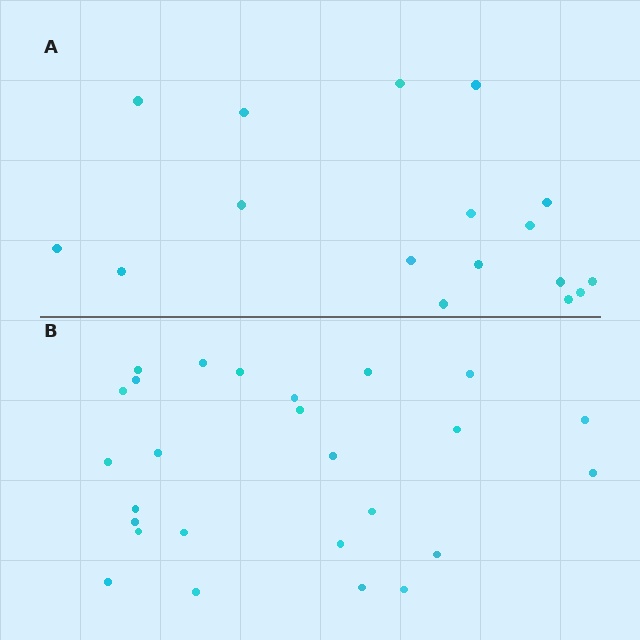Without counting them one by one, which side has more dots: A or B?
Region B (the bottom region) has more dots.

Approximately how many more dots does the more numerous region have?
Region B has roughly 8 or so more dots than region A.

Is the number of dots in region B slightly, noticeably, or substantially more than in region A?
Region B has substantially more. The ratio is roughly 1.5 to 1.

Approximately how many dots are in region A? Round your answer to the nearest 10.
About 20 dots. (The exact count is 17, which rounds to 20.)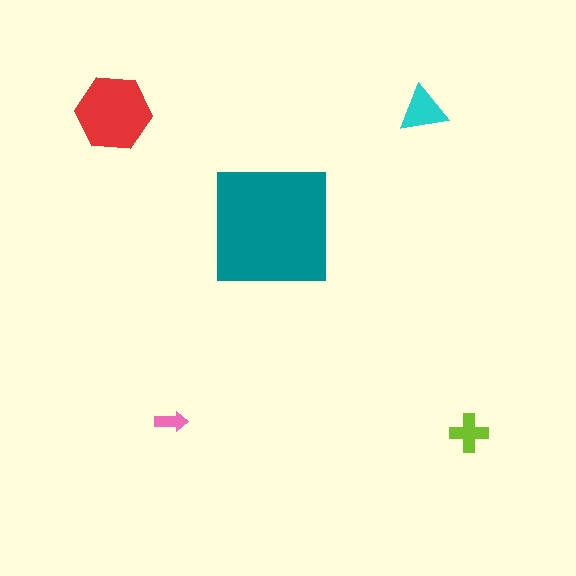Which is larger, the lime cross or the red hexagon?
The red hexagon.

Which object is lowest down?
The lime cross is bottommost.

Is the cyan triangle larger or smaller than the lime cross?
Larger.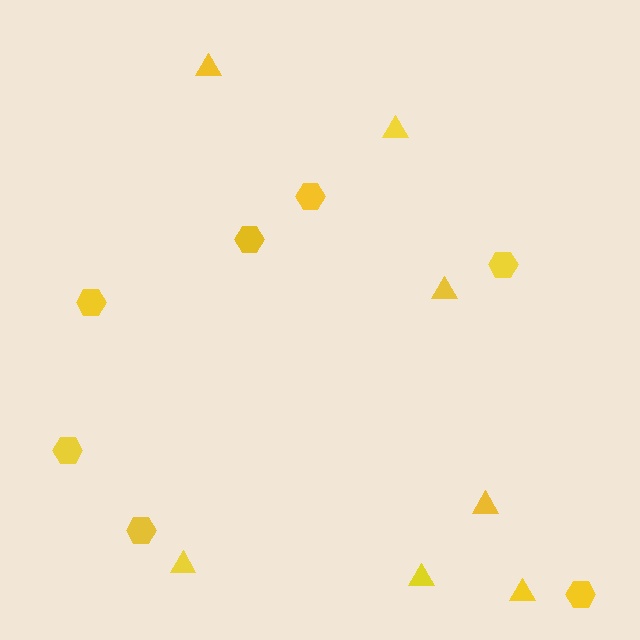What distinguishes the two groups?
There are 2 groups: one group of hexagons (7) and one group of triangles (7).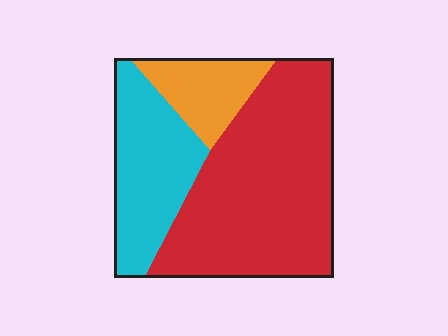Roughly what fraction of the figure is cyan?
Cyan takes up about one quarter (1/4) of the figure.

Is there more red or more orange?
Red.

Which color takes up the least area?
Orange, at roughly 15%.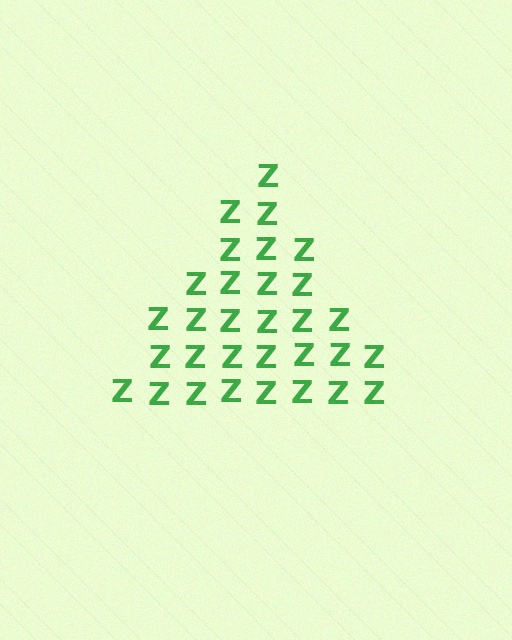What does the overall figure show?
The overall figure shows a triangle.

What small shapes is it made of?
It is made of small letter Z's.